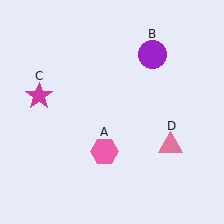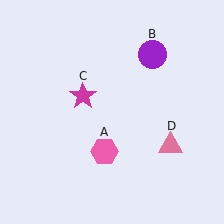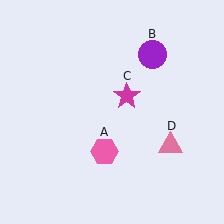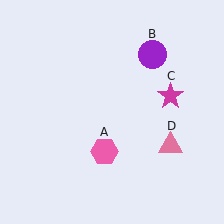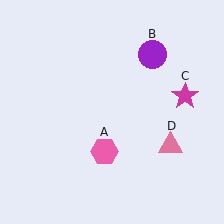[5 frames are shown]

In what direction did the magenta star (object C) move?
The magenta star (object C) moved right.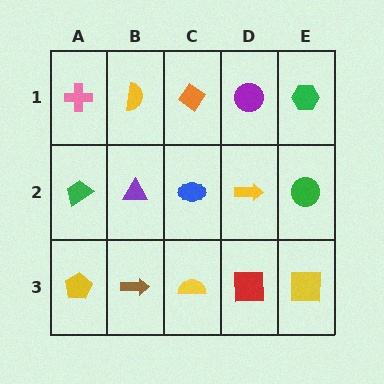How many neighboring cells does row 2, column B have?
4.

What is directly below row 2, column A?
A yellow pentagon.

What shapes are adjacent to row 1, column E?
A green circle (row 2, column E), a purple circle (row 1, column D).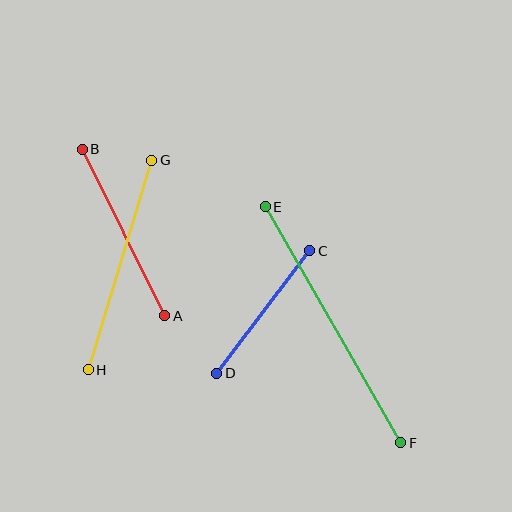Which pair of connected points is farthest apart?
Points E and F are farthest apart.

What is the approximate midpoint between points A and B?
The midpoint is at approximately (124, 232) pixels.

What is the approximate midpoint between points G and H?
The midpoint is at approximately (120, 265) pixels.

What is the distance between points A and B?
The distance is approximately 186 pixels.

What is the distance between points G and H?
The distance is approximately 219 pixels.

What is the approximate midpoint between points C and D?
The midpoint is at approximately (263, 312) pixels.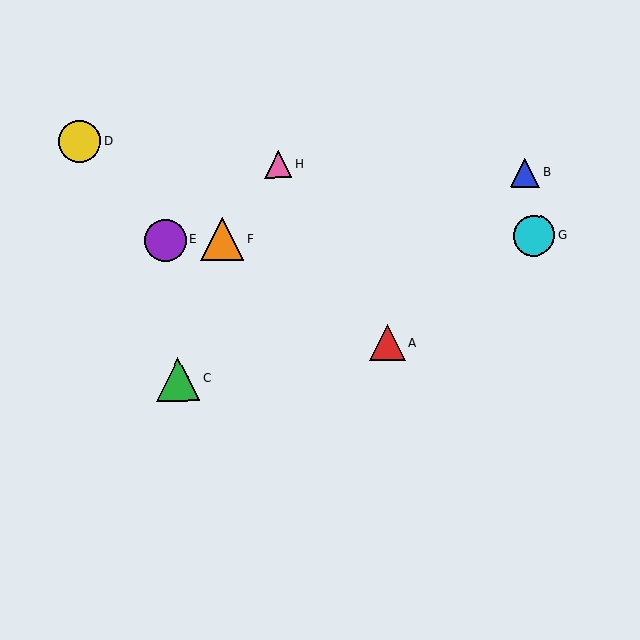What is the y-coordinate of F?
Object F is at y≈239.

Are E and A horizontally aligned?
No, E is at y≈240 and A is at y≈343.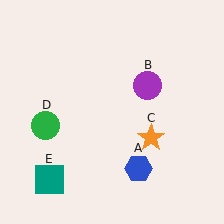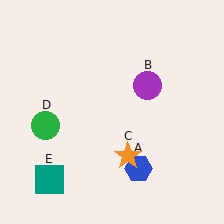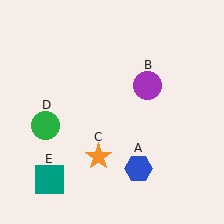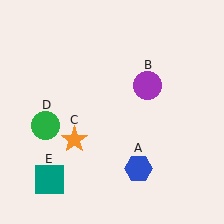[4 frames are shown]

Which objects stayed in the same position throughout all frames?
Blue hexagon (object A) and purple circle (object B) and green circle (object D) and teal square (object E) remained stationary.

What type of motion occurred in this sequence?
The orange star (object C) rotated clockwise around the center of the scene.